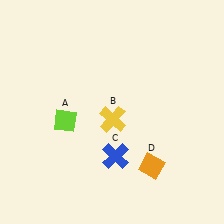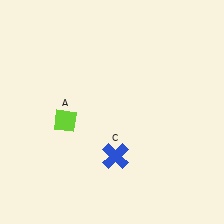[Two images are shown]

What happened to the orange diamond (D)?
The orange diamond (D) was removed in Image 2. It was in the bottom-right area of Image 1.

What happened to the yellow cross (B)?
The yellow cross (B) was removed in Image 2. It was in the bottom-right area of Image 1.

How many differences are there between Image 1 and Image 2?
There are 2 differences between the two images.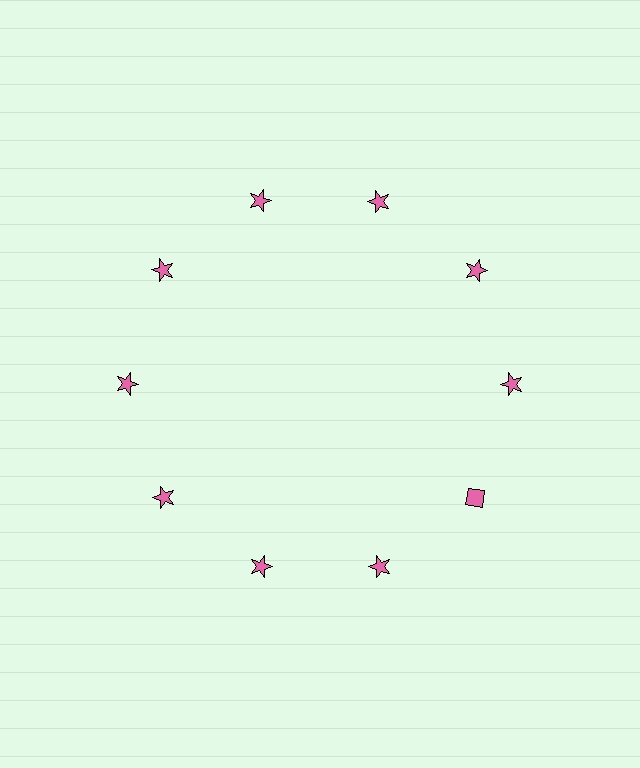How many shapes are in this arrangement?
There are 10 shapes arranged in a ring pattern.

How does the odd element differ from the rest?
It has a different shape: diamond instead of star.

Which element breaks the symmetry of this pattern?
The pink diamond at roughly the 4 o'clock position breaks the symmetry. All other shapes are pink stars.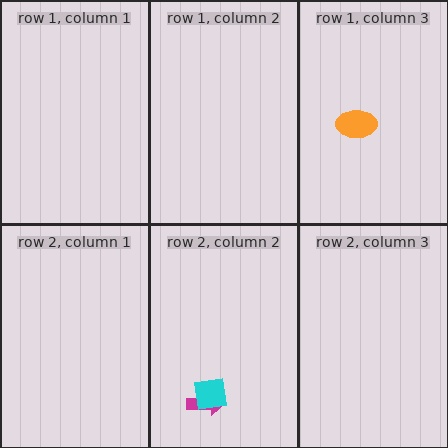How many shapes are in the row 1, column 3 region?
1.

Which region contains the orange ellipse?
The row 1, column 3 region.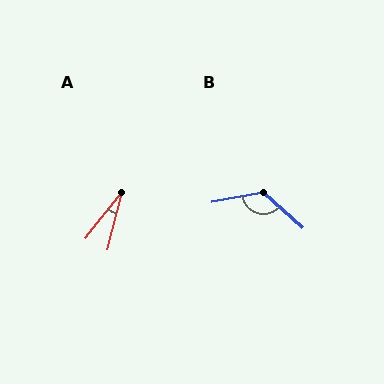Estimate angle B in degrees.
Approximately 127 degrees.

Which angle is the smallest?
A, at approximately 24 degrees.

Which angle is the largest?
B, at approximately 127 degrees.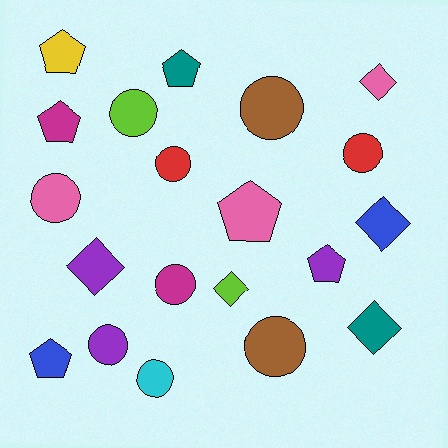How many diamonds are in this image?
There are 5 diamonds.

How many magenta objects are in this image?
There are 2 magenta objects.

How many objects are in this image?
There are 20 objects.